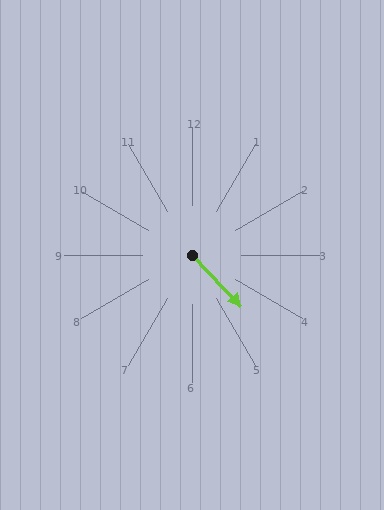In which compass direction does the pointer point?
Southeast.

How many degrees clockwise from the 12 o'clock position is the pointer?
Approximately 136 degrees.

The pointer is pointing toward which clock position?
Roughly 5 o'clock.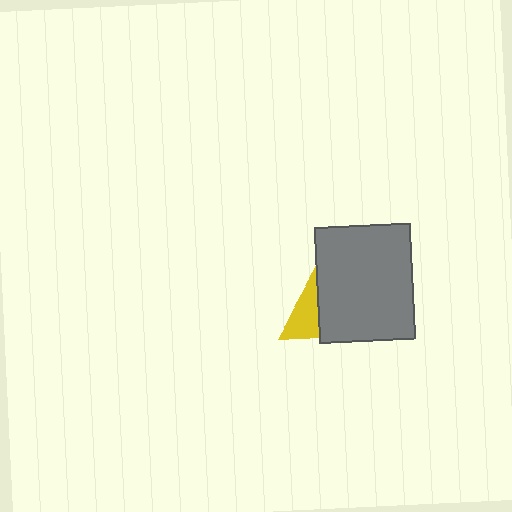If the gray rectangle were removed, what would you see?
You would see the complete yellow triangle.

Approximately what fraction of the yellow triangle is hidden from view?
Roughly 66% of the yellow triangle is hidden behind the gray rectangle.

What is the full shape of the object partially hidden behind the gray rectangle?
The partially hidden object is a yellow triangle.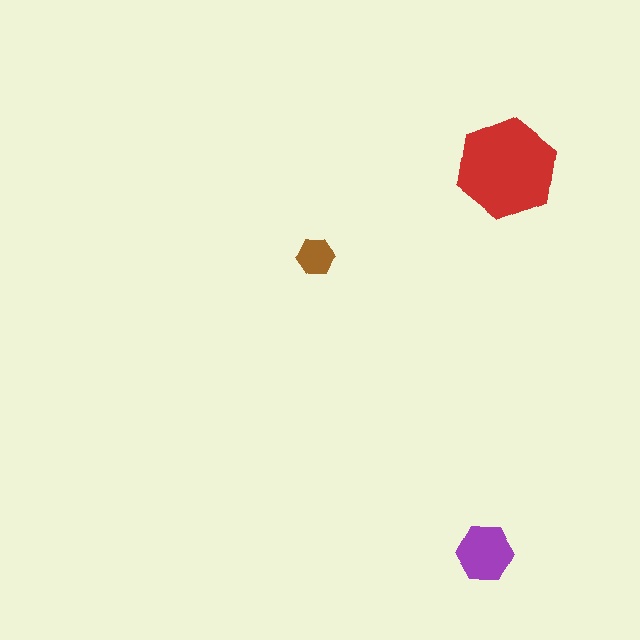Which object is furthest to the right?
The red hexagon is rightmost.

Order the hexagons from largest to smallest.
the red one, the purple one, the brown one.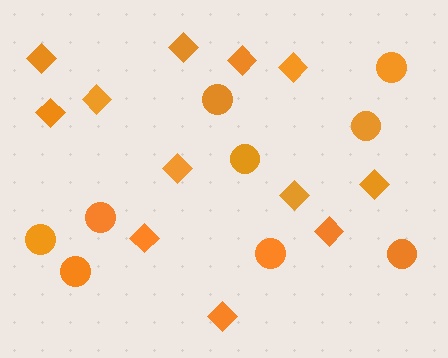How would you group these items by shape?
There are 2 groups: one group of diamonds (12) and one group of circles (9).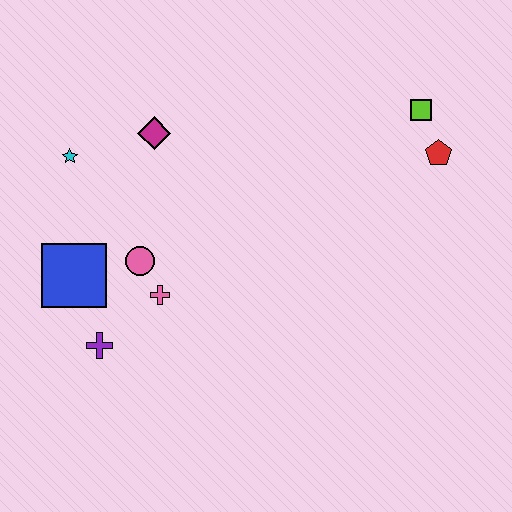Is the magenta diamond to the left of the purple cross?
No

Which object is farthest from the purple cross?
The lime square is farthest from the purple cross.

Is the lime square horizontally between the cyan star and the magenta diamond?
No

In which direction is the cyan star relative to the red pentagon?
The cyan star is to the left of the red pentagon.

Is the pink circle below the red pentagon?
Yes